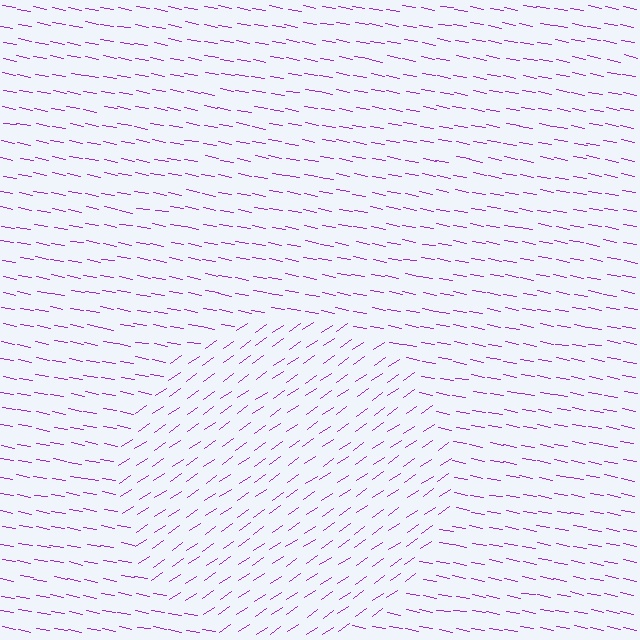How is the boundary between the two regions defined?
The boundary is defined purely by a change in line orientation (approximately 45 degrees difference). All lines are the same color and thickness.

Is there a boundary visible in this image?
Yes, there is a texture boundary formed by a change in line orientation.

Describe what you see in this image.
The image is filled with small purple line segments. A circle region in the image has lines oriented differently from the surrounding lines, creating a visible texture boundary.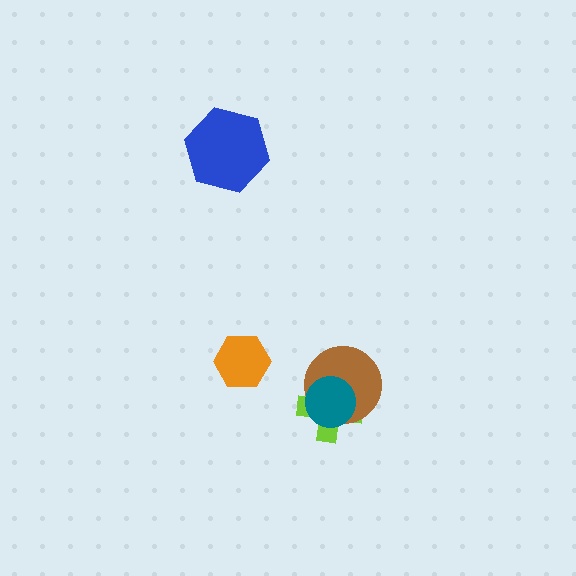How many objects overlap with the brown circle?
2 objects overlap with the brown circle.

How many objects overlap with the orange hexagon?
0 objects overlap with the orange hexagon.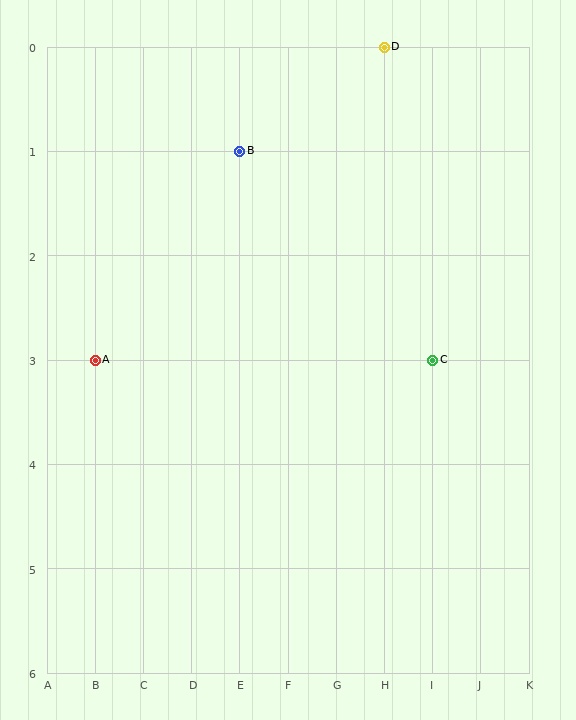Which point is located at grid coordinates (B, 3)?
Point A is at (B, 3).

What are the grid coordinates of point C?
Point C is at grid coordinates (I, 3).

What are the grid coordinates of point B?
Point B is at grid coordinates (E, 1).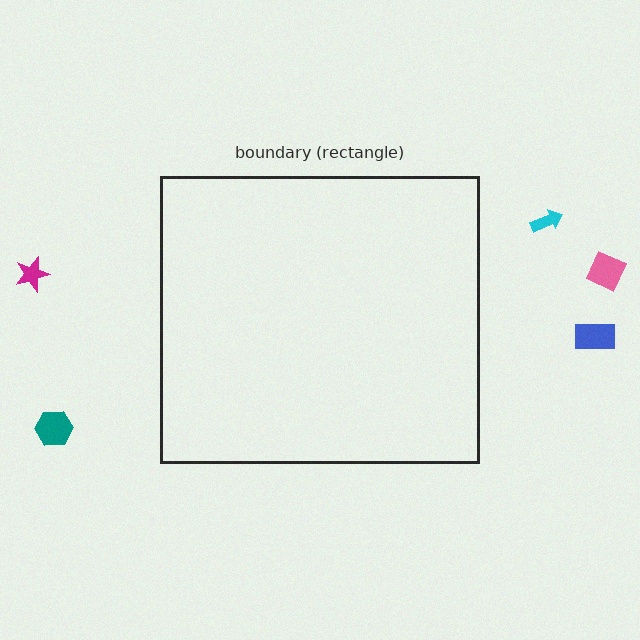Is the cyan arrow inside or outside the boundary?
Outside.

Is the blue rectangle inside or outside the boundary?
Outside.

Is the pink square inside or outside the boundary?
Outside.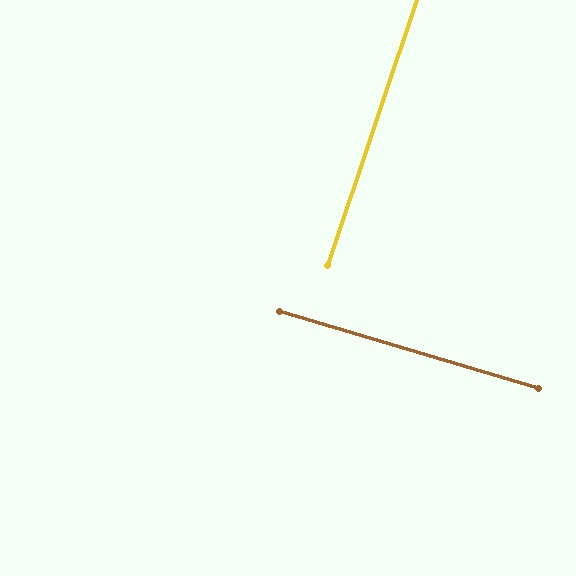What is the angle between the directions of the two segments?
Approximately 88 degrees.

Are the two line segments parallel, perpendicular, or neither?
Perpendicular — they meet at approximately 88°.